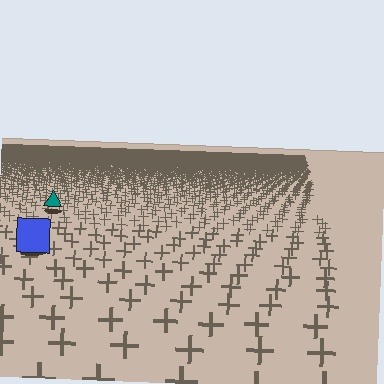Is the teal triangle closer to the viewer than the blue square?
No. The blue square is closer — you can tell from the texture gradient: the ground texture is coarser near it.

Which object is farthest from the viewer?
The teal triangle is farthest from the viewer. It appears smaller and the ground texture around it is denser.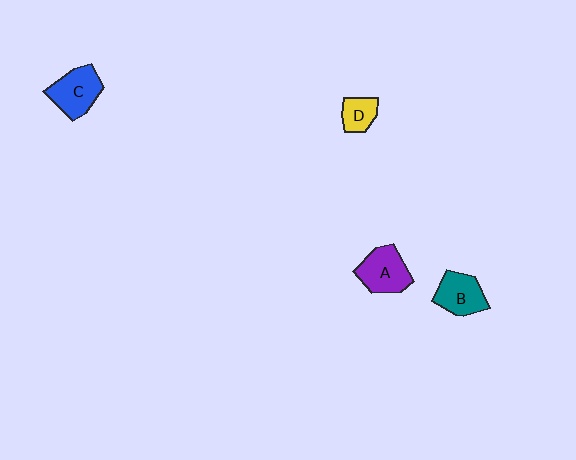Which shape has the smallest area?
Shape D (yellow).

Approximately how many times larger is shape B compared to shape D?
Approximately 1.6 times.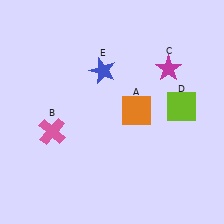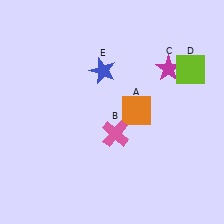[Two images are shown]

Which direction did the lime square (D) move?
The lime square (D) moved up.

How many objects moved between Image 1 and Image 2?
2 objects moved between the two images.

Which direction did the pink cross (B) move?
The pink cross (B) moved right.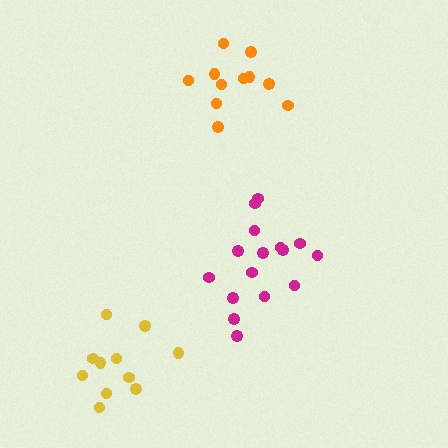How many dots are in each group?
Group 1: 16 dots, Group 2: 11 dots, Group 3: 11 dots (38 total).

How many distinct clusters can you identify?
There are 3 distinct clusters.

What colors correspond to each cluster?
The clusters are colored: magenta, yellow, orange.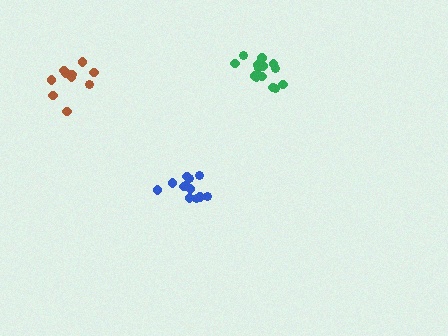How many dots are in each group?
Group 1: 12 dots, Group 2: 10 dots, Group 3: 15 dots (37 total).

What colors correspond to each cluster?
The clusters are colored: blue, brown, green.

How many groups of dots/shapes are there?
There are 3 groups.